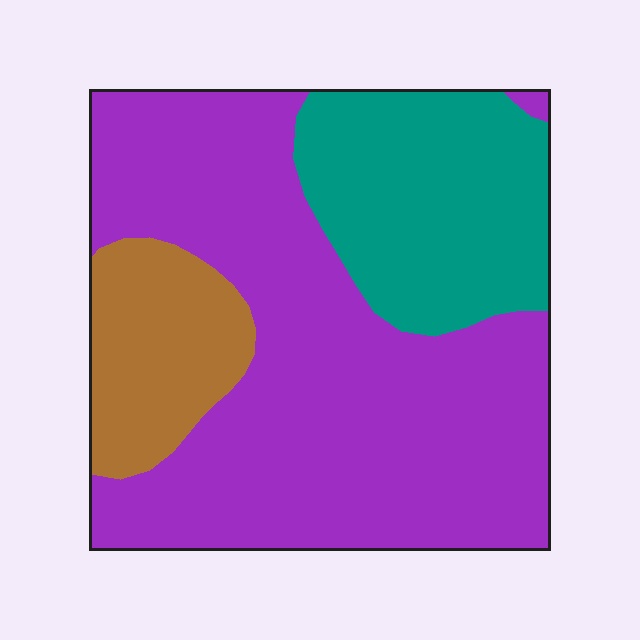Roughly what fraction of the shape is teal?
Teal covers about 25% of the shape.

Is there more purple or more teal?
Purple.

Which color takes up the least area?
Brown, at roughly 15%.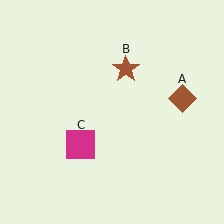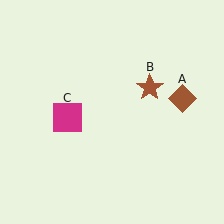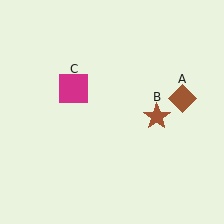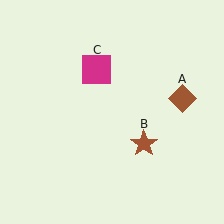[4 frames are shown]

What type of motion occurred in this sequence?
The brown star (object B), magenta square (object C) rotated clockwise around the center of the scene.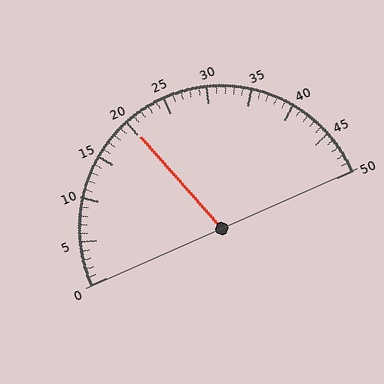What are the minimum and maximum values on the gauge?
The gauge ranges from 0 to 50.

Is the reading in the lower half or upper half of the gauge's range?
The reading is in the lower half of the range (0 to 50).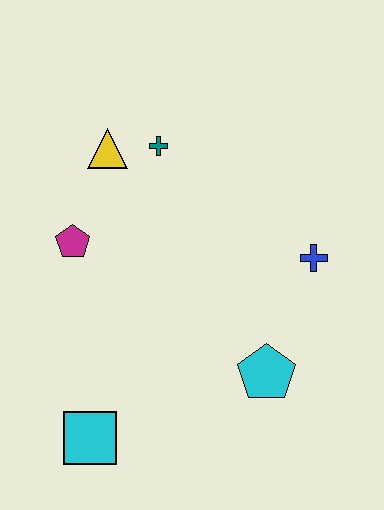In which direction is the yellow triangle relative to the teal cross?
The yellow triangle is to the left of the teal cross.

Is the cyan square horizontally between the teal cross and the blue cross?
No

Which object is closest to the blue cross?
The cyan pentagon is closest to the blue cross.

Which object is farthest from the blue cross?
The cyan square is farthest from the blue cross.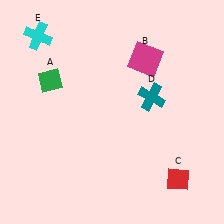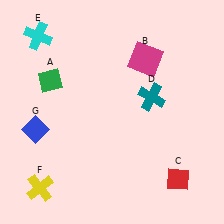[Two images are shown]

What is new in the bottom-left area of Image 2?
A blue diamond (G) was added in the bottom-left area of Image 2.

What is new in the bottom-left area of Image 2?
A yellow cross (F) was added in the bottom-left area of Image 2.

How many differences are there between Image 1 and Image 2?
There are 2 differences between the two images.